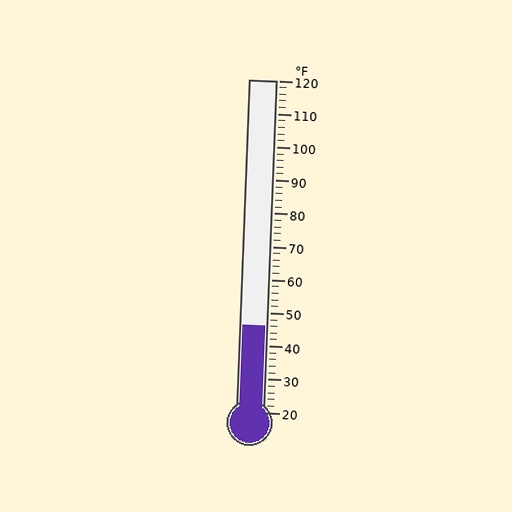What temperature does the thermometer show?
The thermometer shows approximately 46°F.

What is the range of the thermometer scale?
The thermometer scale ranges from 20°F to 120°F.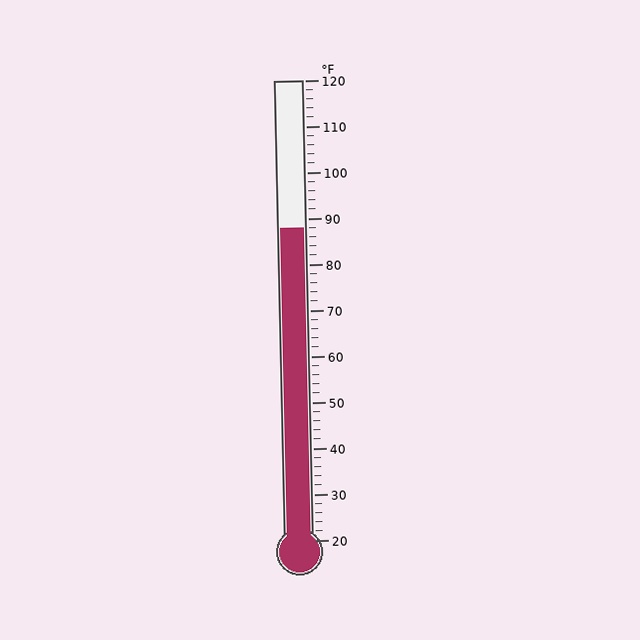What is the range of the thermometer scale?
The thermometer scale ranges from 20°F to 120°F.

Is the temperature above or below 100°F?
The temperature is below 100°F.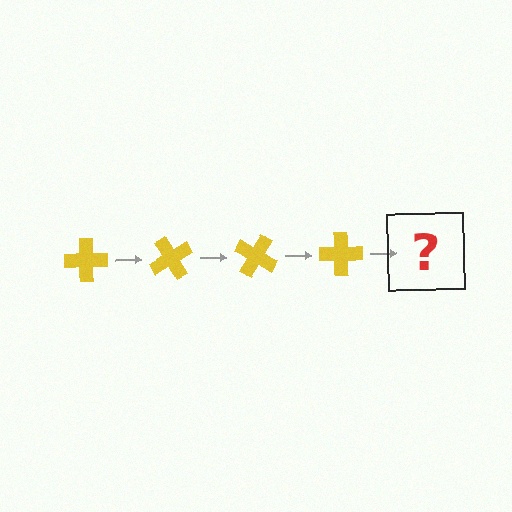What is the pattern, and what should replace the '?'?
The pattern is that the cross rotates 60 degrees each step. The '?' should be a yellow cross rotated 240 degrees.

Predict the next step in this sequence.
The next step is a yellow cross rotated 240 degrees.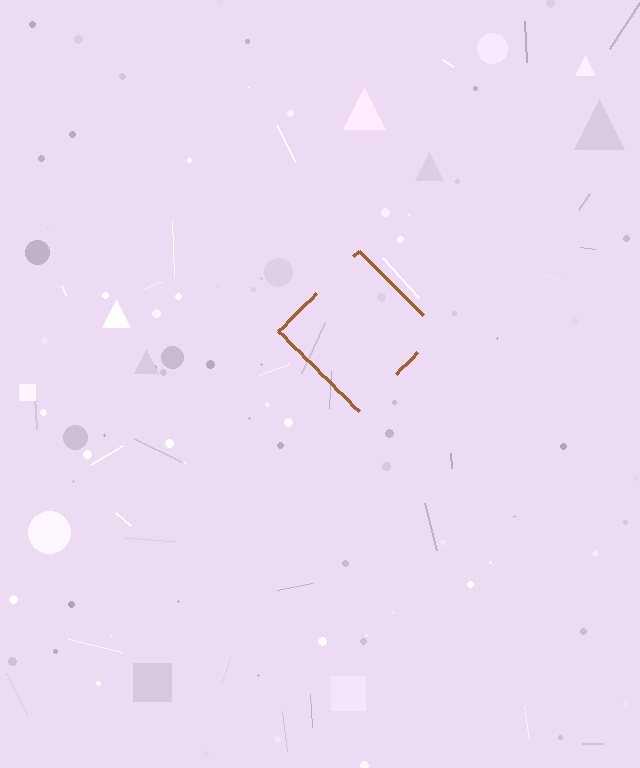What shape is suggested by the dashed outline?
The dashed outline suggests a diamond.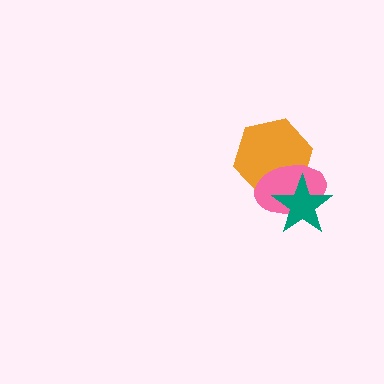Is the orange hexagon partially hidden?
Yes, it is partially covered by another shape.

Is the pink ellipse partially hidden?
Yes, it is partially covered by another shape.